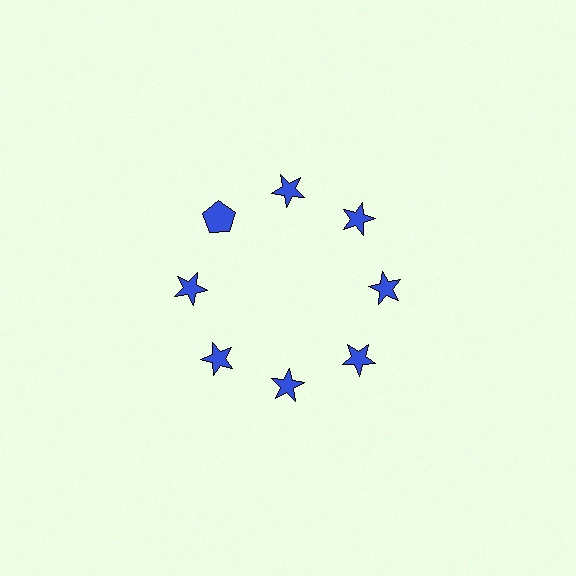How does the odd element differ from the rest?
It has a different shape: pentagon instead of star.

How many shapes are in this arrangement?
There are 8 shapes arranged in a ring pattern.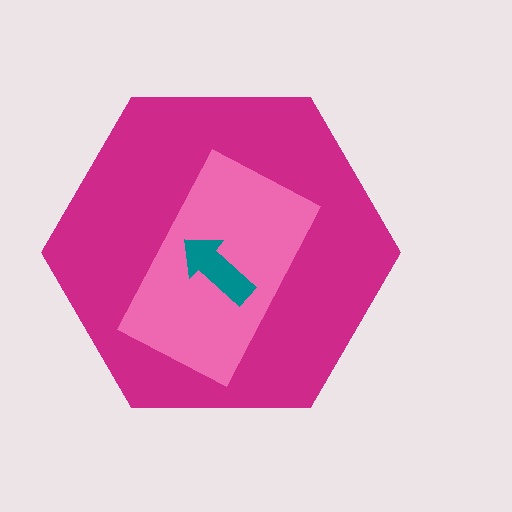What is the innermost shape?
The teal arrow.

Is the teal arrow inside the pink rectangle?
Yes.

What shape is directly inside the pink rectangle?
The teal arrow.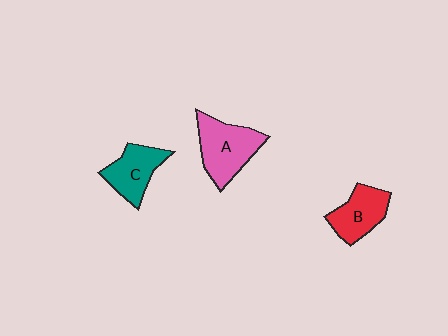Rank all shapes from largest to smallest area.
From largest to smallest: A (pink), C (teal), B (red).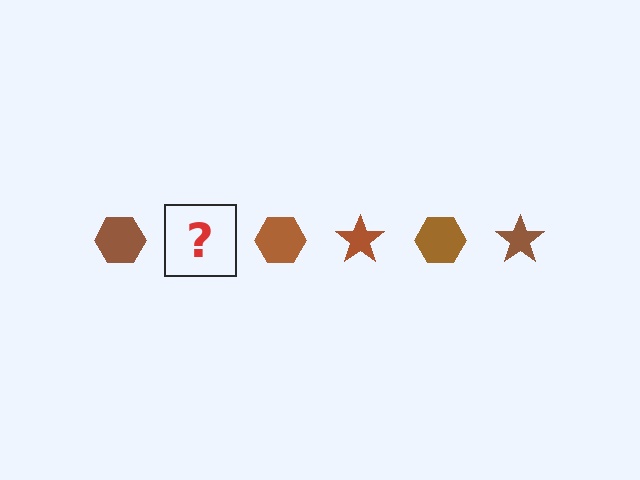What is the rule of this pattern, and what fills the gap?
The rule is that the pattern cycles through hexagon, star shapes in brown. The gap should be filled with a brown star.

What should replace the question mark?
The question mark should be replaced with a brown star.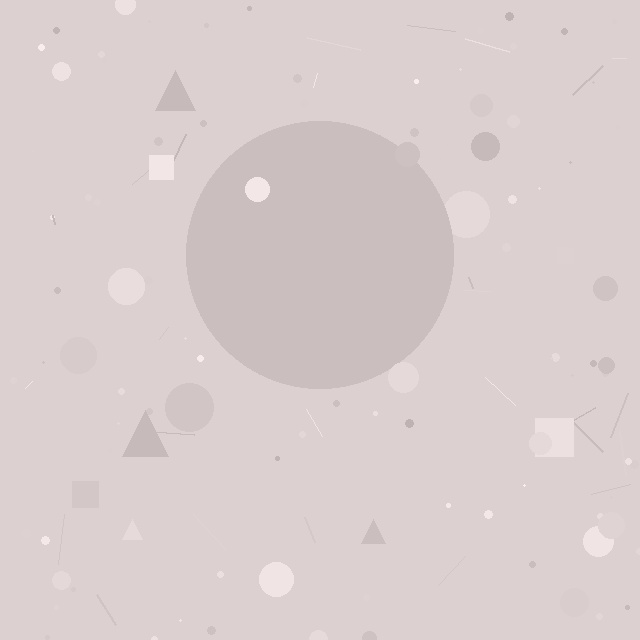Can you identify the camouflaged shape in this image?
The camouflaged shape is a circle.